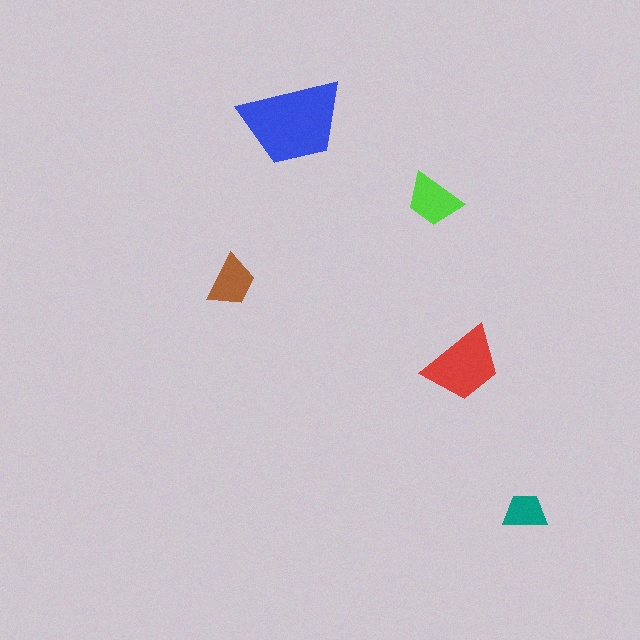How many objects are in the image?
There are 5 objects in the image.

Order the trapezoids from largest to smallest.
the blue one, the red one, the lime one, the brown one, the teal one.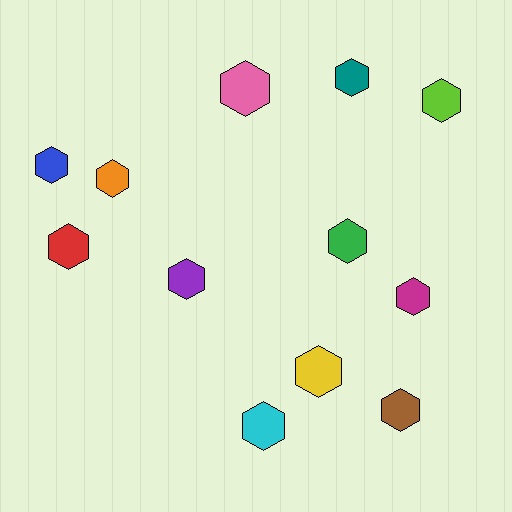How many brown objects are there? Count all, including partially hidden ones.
There is 1 brown object.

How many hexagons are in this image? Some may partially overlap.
There are 12 hexagons.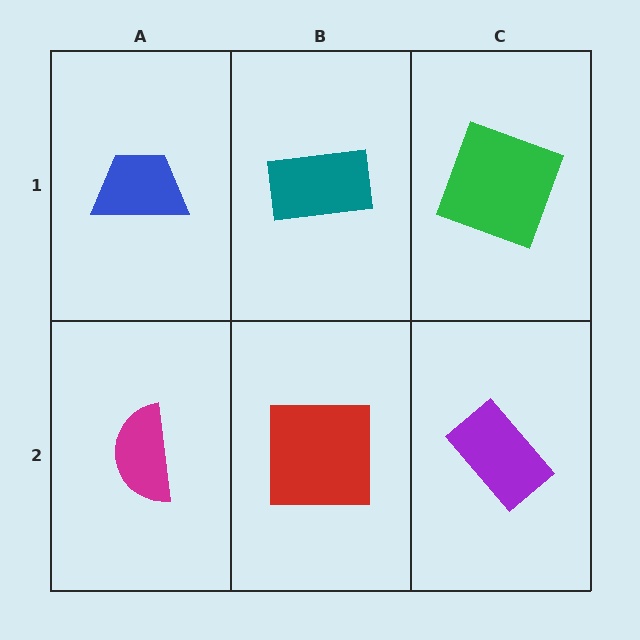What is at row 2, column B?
A red square.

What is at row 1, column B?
A teal rectangle.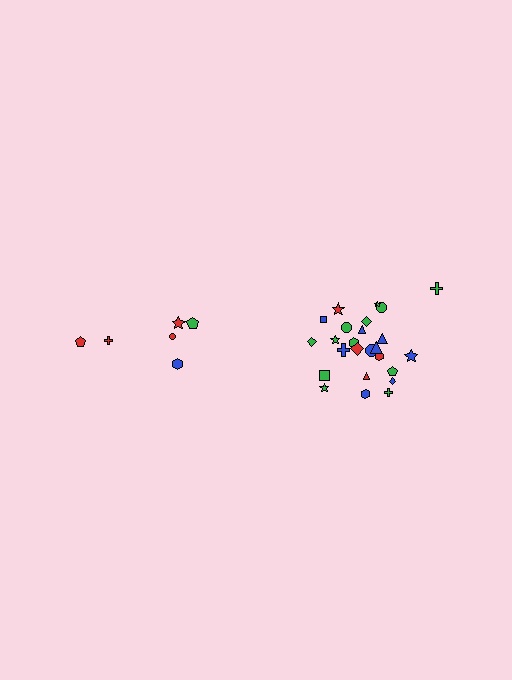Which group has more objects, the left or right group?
The right group.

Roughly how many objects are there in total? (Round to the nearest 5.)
Roughly 30 objects in total.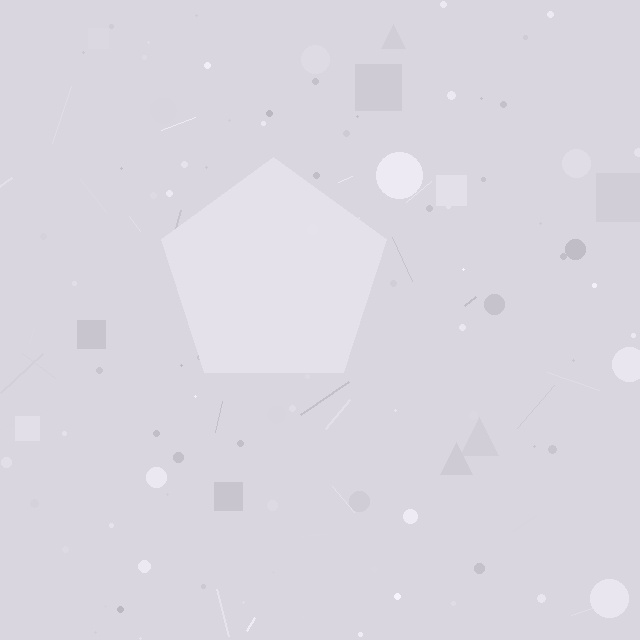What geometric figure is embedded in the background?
A pentagon is embedded in the background.